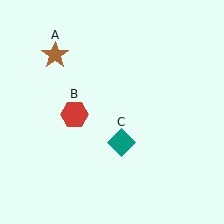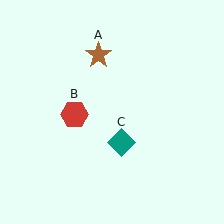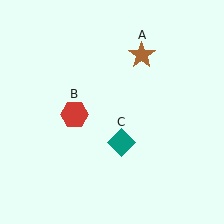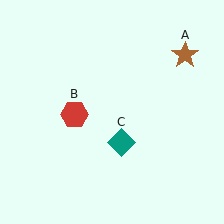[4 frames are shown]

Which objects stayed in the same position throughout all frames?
Red hexagon (object B) and teal diamond (object C) remained stationary.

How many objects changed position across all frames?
1 object changed position: brown star (object A).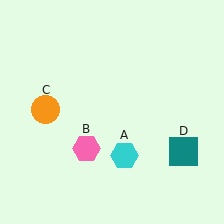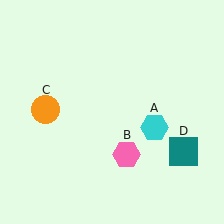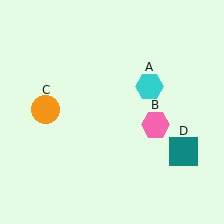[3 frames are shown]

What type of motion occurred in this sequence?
The cyan hexagon (object A), pink hexagon (object B) rotated counterclockwise around the center of the scene.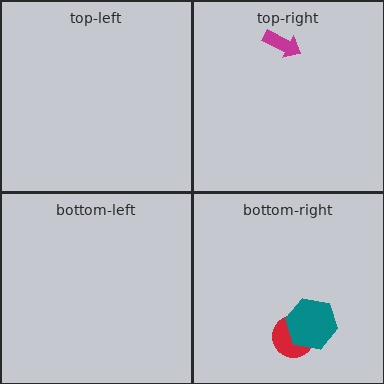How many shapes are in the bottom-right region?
2.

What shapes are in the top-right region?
The magenta arrow.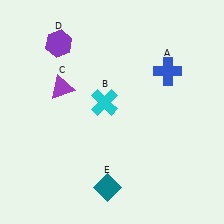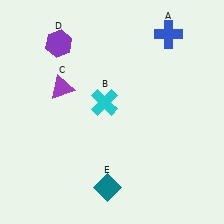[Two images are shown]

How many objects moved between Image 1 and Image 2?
1 object moved between the two images.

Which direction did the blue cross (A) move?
The blue cross (A) moved up.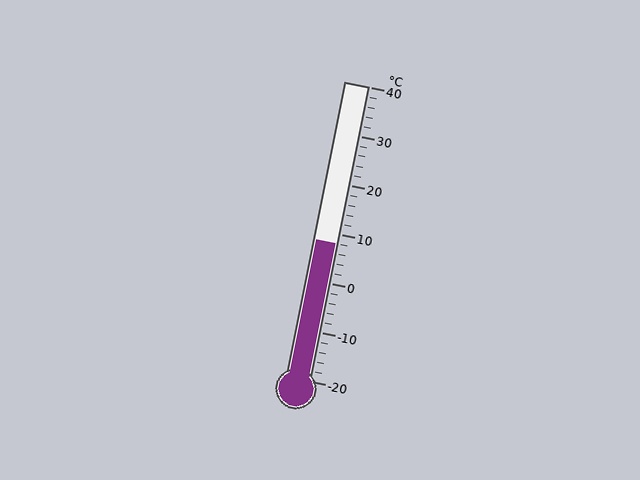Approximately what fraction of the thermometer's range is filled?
The thermometer is filled to approximately 45% of its range.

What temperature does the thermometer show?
The thermometer shows approximately 8°C.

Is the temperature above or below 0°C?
The temperature is above 0°C.